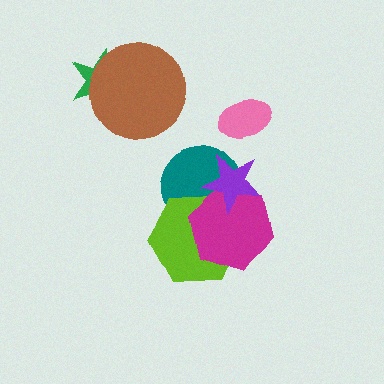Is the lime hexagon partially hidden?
Yes, it is partially covered by another shape.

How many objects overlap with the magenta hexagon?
3 objects overlap with the magenta hexagon.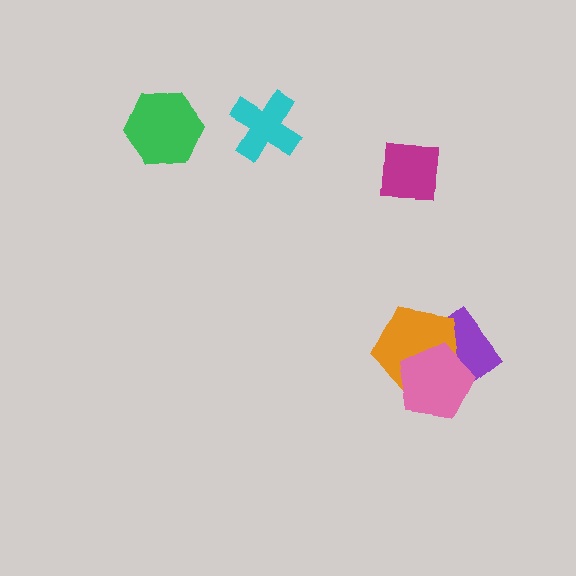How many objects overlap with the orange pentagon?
2 objects overlap with the orange pentagon.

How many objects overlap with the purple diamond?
2 objects overlap with the purple diamond.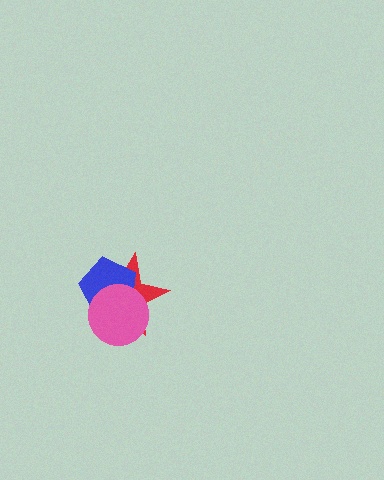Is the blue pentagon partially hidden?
Yes, it is partially covered by another shape.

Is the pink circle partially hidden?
No, no other shape covers it.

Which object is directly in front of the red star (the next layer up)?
The blue pentagon is directly in front of the red star.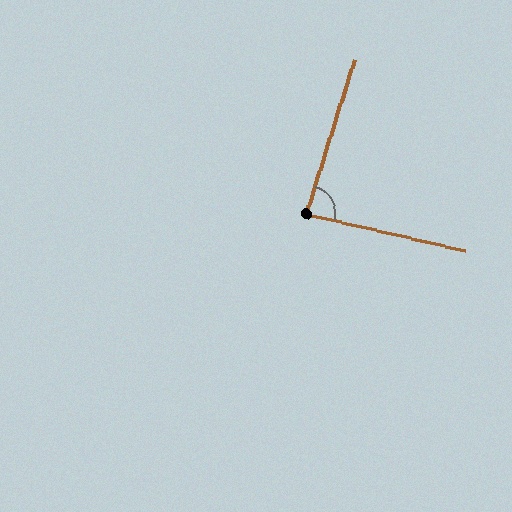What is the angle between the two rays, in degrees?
Approximately 86 degrees.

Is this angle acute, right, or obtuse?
It is approximately a right angle.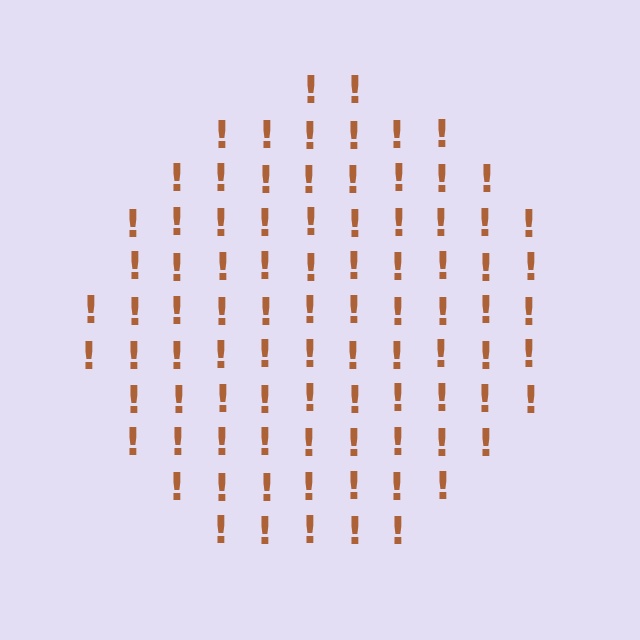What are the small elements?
The small elements are exclamation marks.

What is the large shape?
The large shape is a circle.